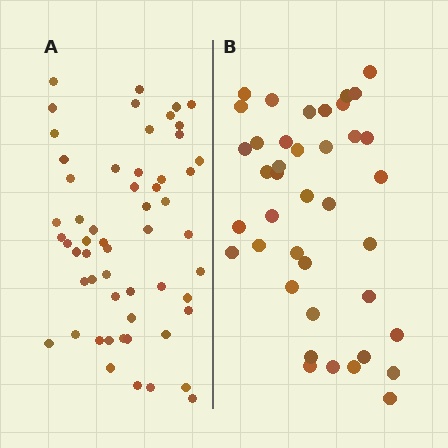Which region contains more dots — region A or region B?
Region A (the left region) has more dots.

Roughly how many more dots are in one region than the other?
Region A has approximately 15 more dots than region B.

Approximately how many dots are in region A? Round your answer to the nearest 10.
About 60 dots. (The exact count is 56, which rounds to 60.)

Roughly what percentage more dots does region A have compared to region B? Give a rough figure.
About 40% more.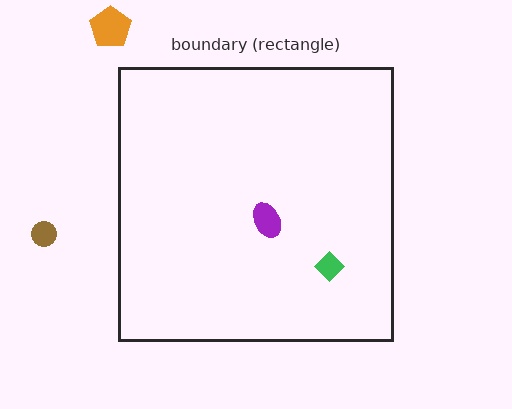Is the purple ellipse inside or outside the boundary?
Inside.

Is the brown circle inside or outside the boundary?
Outside.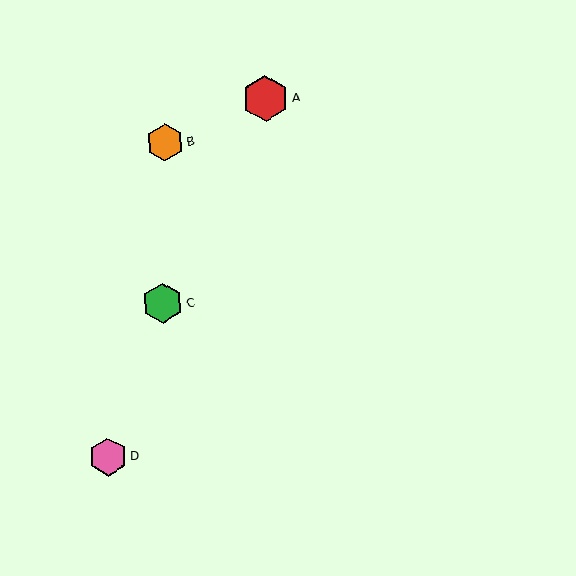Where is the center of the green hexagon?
The center of the green hexagon is at (163, 303).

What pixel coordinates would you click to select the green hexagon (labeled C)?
Click at (163, 303) to select the green hexagon C.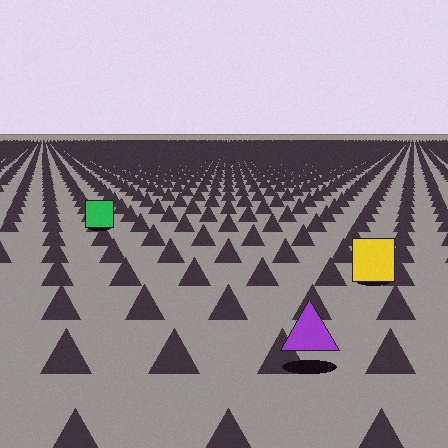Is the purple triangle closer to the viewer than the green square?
Yes. The purple triangle is closer — you can tell from the texture gradient: the ground texture is coarser near it.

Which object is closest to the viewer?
The purple triangle is closest. The texture marks near it are larger and more spread out.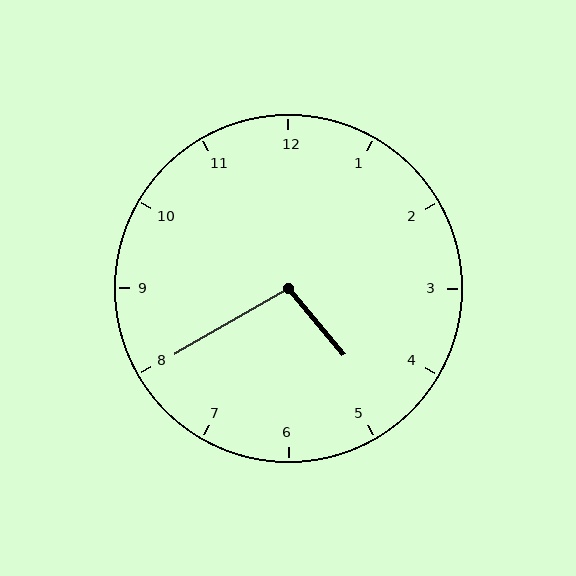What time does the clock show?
4:40.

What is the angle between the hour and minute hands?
Approximately 100 degrees.